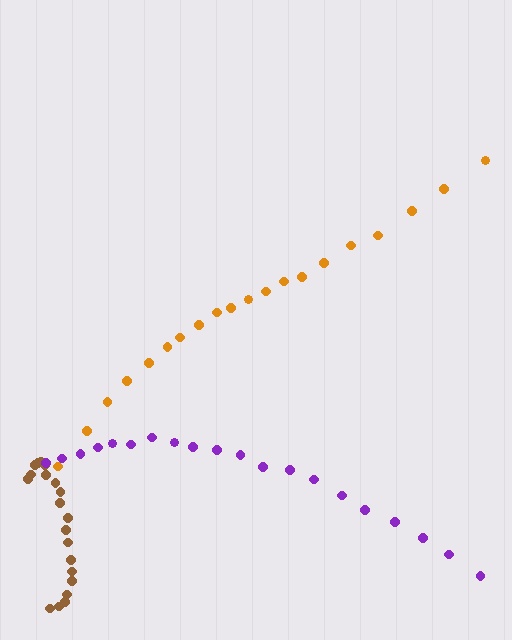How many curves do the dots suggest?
There are 3 distinct paths.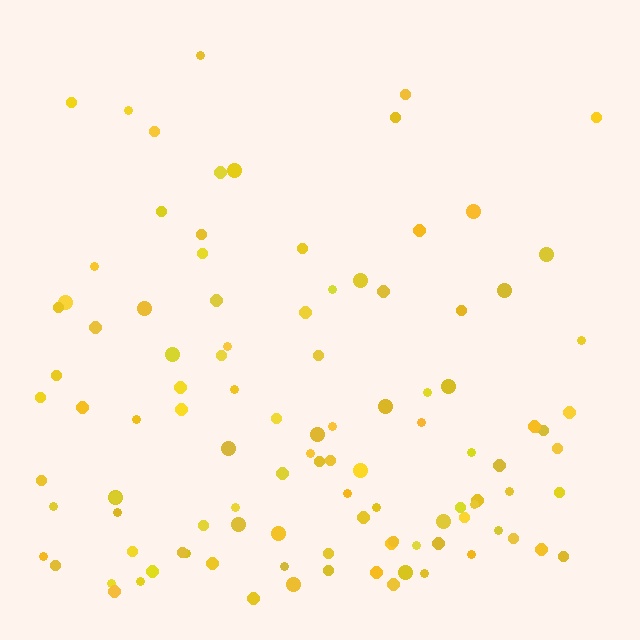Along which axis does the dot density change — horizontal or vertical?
Vertical.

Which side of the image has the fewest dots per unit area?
The top.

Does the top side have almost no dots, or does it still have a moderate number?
Still a moderate number, just noticeably fewer than the bottom.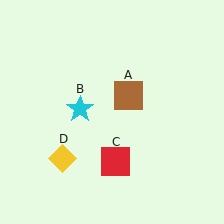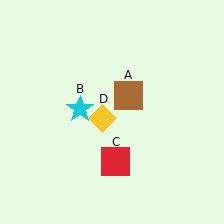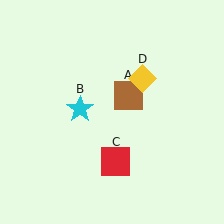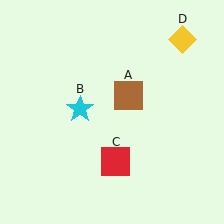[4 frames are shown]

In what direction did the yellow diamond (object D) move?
The yellow diamond (object D) moved up and to the right.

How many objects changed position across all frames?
1 object changed position: yellow diamond (object D).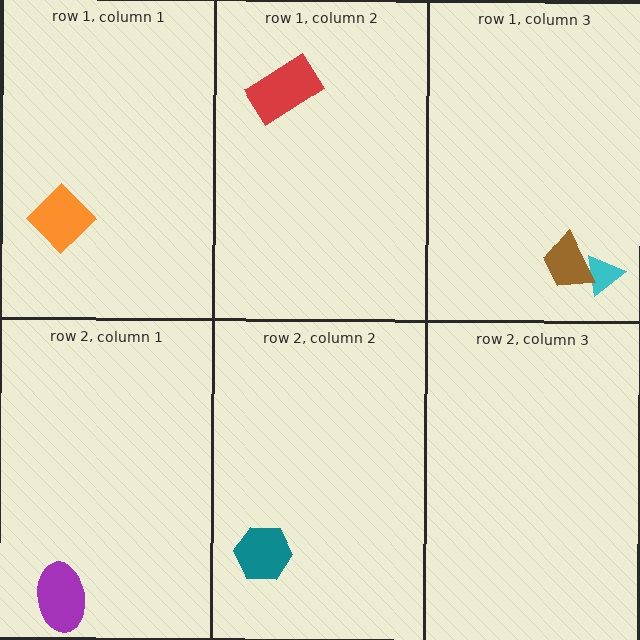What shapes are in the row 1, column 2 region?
The red rectangle.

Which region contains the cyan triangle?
The row 1, column 3 region.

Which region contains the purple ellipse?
The row 2, column 1 region.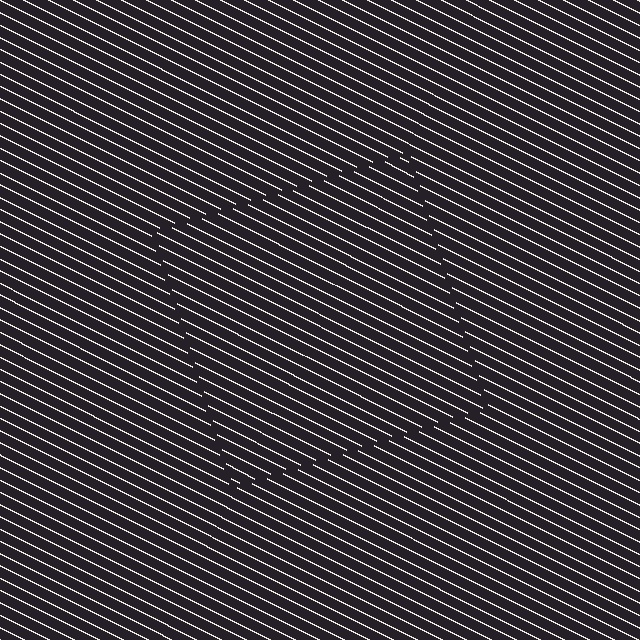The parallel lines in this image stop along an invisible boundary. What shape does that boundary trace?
An illusory square. The interior of the shape contains the same grating, shifted by half a period — the contour is defined by the phase discontinuity where line-ends from the inner and outer gratings abut.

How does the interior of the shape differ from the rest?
The interior of the shape contains the same grating, shifted by half a period — the contour is defined by the phase discontinuity where line-ends from the inner and outer gratings abut.